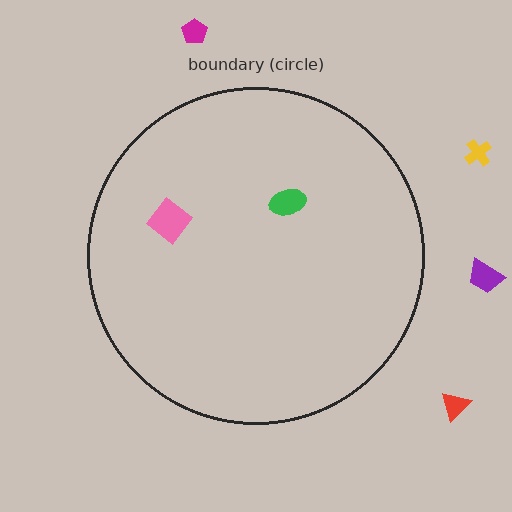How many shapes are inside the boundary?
2 inside, 4 outside.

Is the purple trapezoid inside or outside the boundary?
Outside.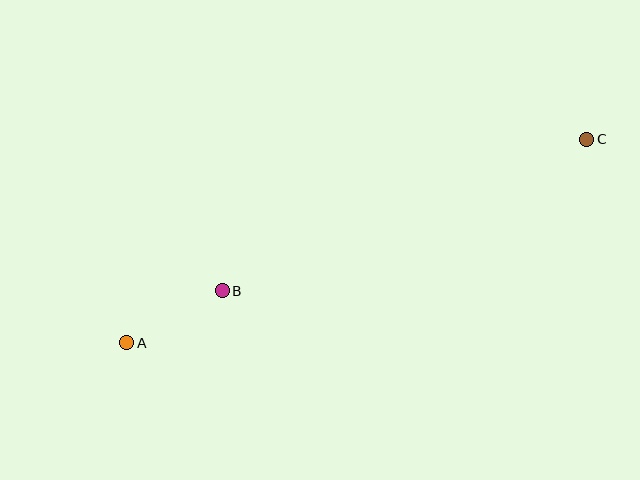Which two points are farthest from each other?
Points A and C are farthest from each other.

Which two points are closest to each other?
Points A and B are closest to each other.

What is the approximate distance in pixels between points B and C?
The distance between B and C is approximately 395 pixels.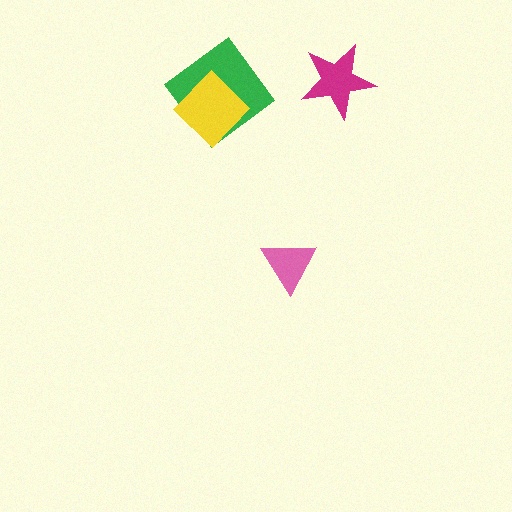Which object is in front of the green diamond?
The yellow diamond is in front of the green diamond.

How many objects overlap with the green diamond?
1 object overlaps with the green diamond.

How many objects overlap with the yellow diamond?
1 object overlaps with the yellow diamond.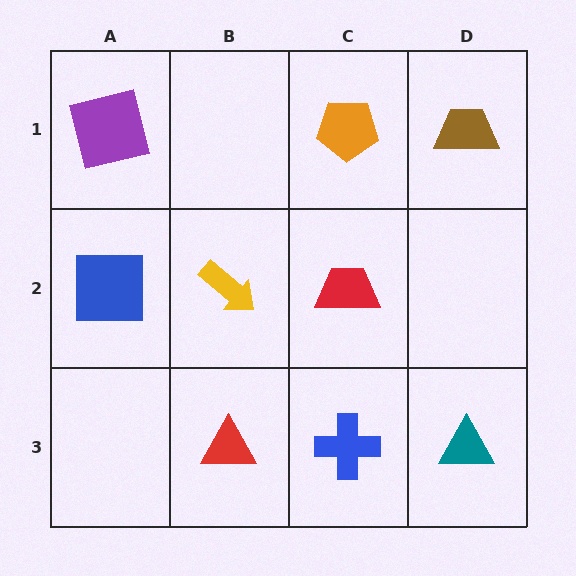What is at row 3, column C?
A blue cross.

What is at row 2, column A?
A blue square.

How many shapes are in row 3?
3 shapes.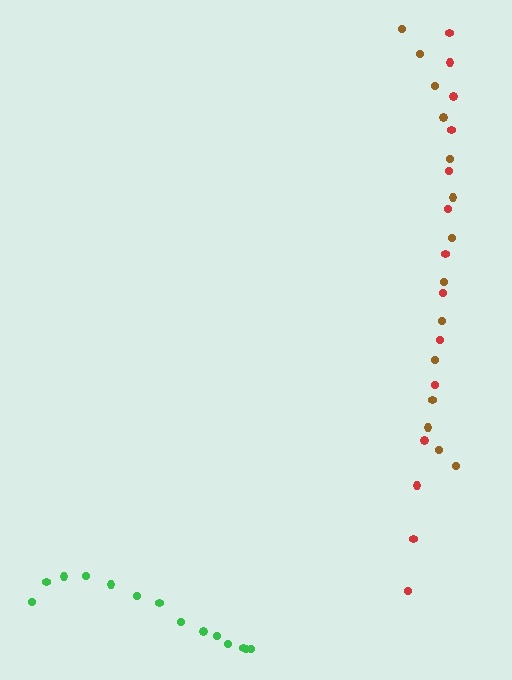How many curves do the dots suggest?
There are 3 distinct paths.